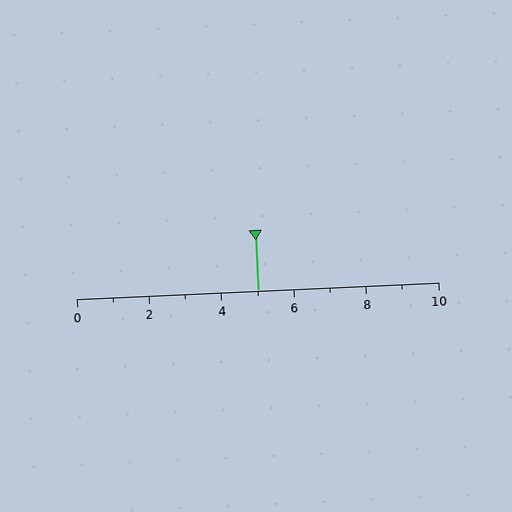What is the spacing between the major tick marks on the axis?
The major ticks are spaced 2 apart.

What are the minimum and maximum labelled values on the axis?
The axis runs from 0 to 10.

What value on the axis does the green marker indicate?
The marker indicates approximately 5.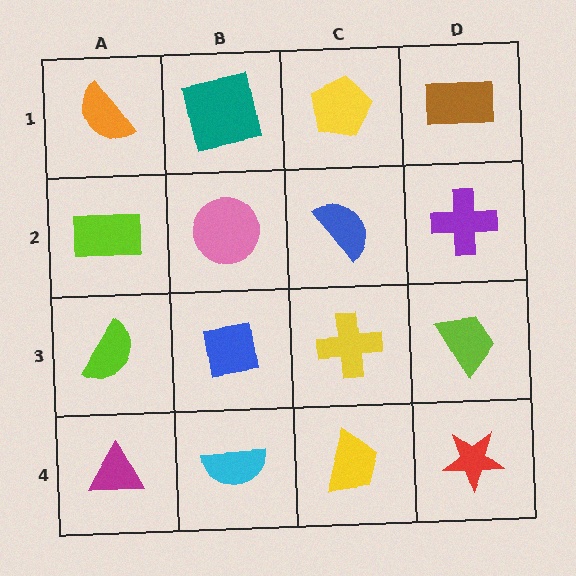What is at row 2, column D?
A purple cross.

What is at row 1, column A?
An orange semicircle.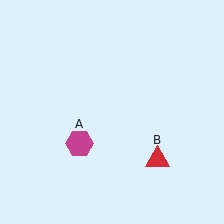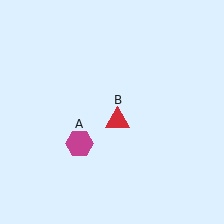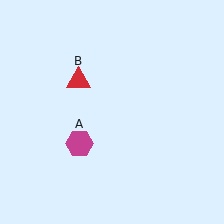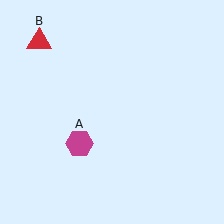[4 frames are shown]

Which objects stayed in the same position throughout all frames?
Magenta hexagon (object A) remained stationary.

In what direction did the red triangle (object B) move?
The red triangle (object B) moved up and to the left.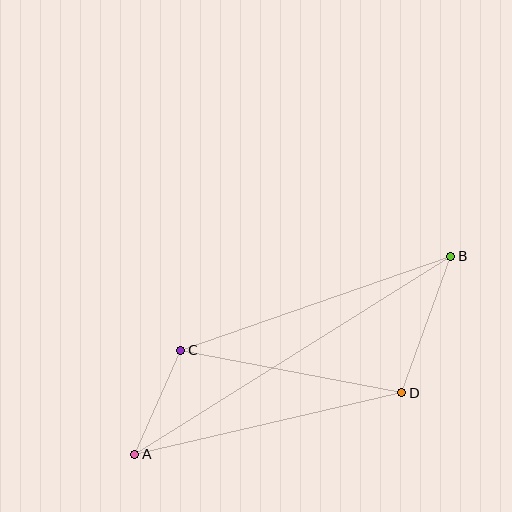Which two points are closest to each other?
Points A and C are closest to each other.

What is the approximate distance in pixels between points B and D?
The distance between B and D is approximately 145 pixels.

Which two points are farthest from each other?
Points A and B are farthest from each other.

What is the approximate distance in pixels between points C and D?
The distance between C and D is approximately 225 pixels.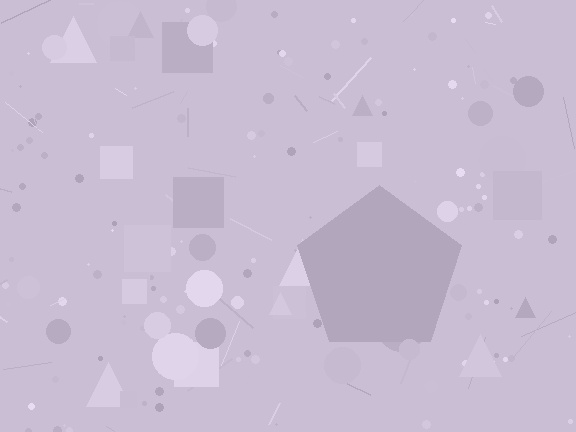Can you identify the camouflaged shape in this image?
The camouflaged shape is a pentagon.